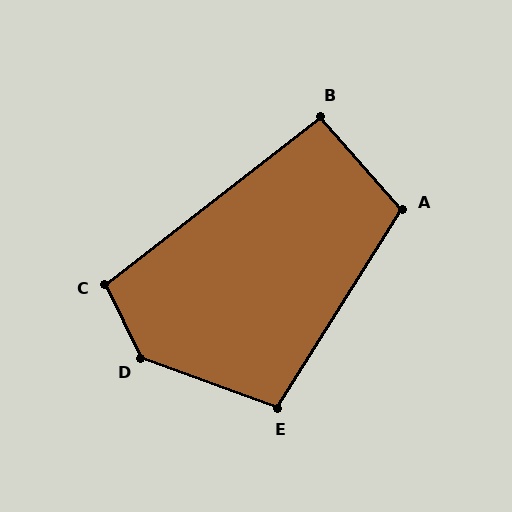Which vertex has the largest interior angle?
D, at approximately 136 degrees.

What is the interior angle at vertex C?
Approximately 102 degrees (obtuse).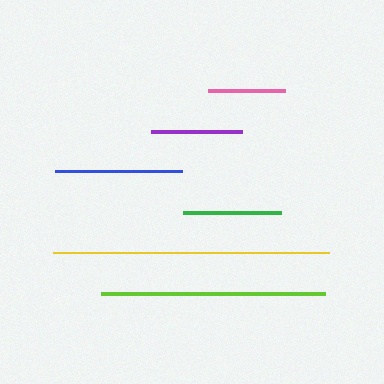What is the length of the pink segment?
The pink segment is approximately 77 pixels long.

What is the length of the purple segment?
The purple segment is approximately 91 pixels long.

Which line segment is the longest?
The yellow line is the longest at approximately 277 pixels.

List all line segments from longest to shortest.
From longest to shortest: yellow, lime, blue, green, purple, pink.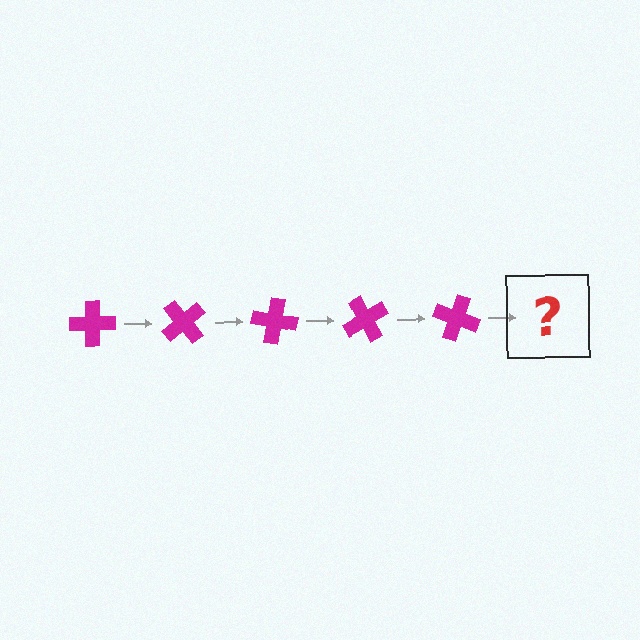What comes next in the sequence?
The next element should be a magenta cross rotated 250 degrees.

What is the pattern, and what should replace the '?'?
The pattern is that the cross rotates 50 degrees each step. The '?' should be a magenta cross rotated 250 degrees.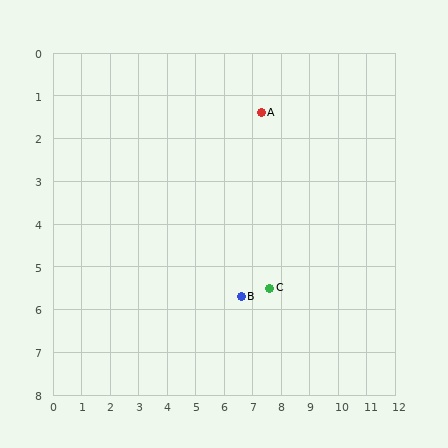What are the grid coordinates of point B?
Point B is at approximately (6.6, 5.7).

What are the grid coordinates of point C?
Point C is at approximately (7.6, 5.5).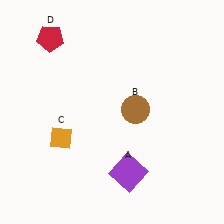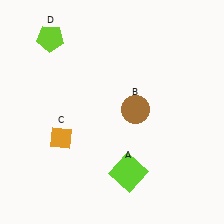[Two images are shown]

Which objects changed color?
A changed from purple to lime. D changed from red to lime.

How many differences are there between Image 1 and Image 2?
There are 2 differences between the two images.